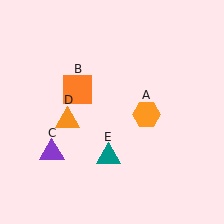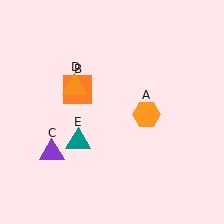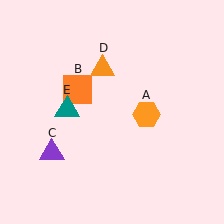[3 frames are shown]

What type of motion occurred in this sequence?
The orange triangle (object D), teal triangle (object E) rotated clockwise around the center of the scene.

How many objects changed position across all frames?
2 objects changed position: orange triangle (object D), teal triangle (object E).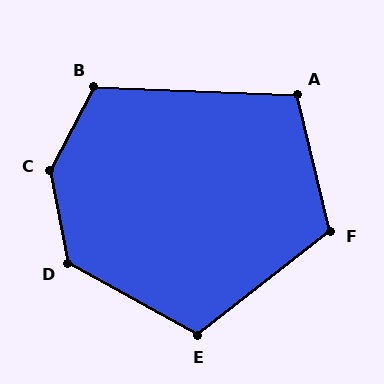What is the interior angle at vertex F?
Approximately 115 degrees (obtuse).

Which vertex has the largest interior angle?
C, at approximately 141 degrees.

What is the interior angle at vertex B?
Approximately 116 degrees (obtuse).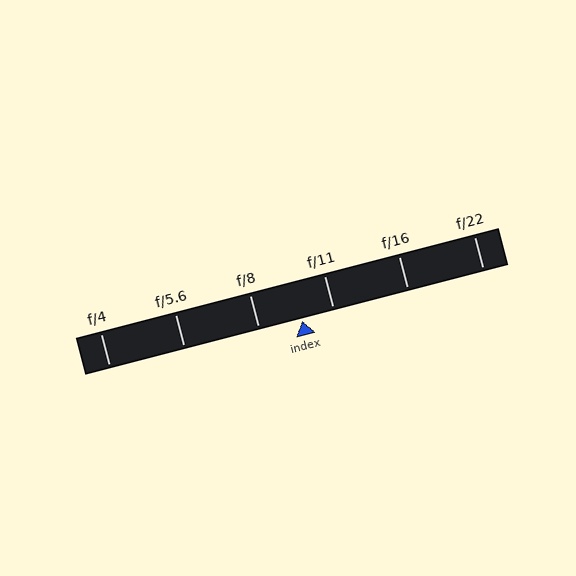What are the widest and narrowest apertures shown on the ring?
The widest aperture shown is f/4 and the narrowest is f/22.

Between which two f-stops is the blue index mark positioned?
The index mark is between f/8 and f/11.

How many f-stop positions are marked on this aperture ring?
There are 6 f-stop positions marked.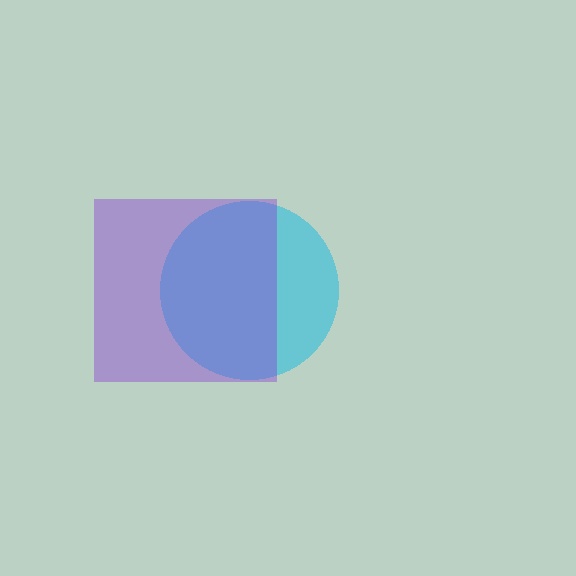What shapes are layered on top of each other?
The layered shapes are: a cyan circle, a purple square.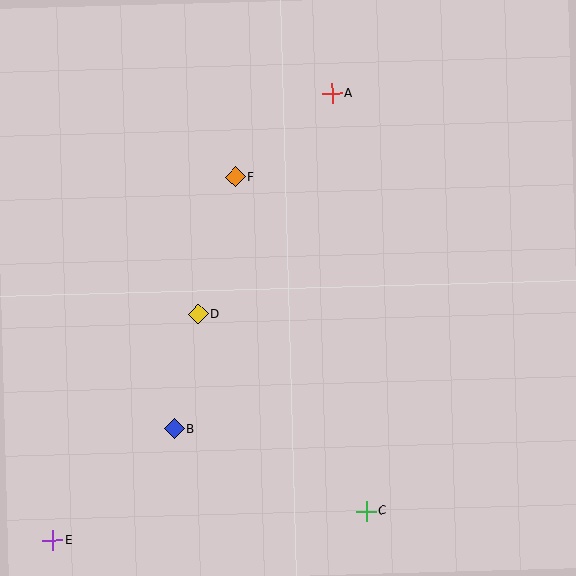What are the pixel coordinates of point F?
Point F is at (235, 177).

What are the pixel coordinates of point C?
Point C is at (366, 511).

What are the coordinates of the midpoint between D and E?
The midpoint between D and E is at (125, 427).